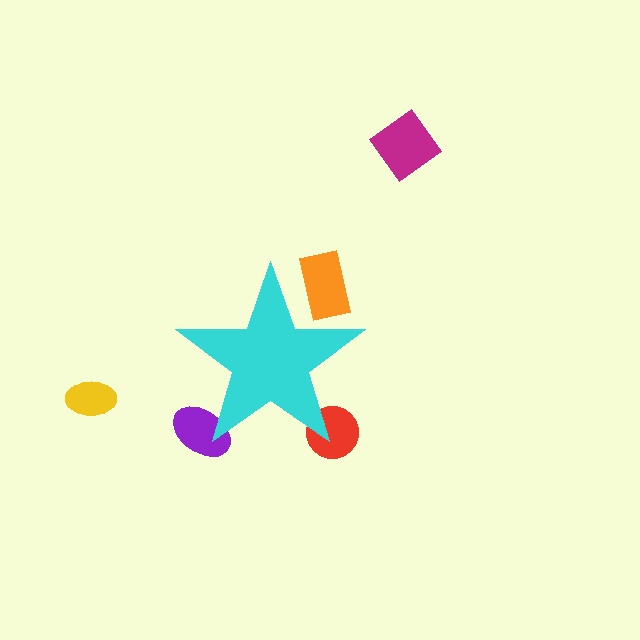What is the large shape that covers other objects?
A cyan star.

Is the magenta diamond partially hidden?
No, the magenta diamond is fully visible.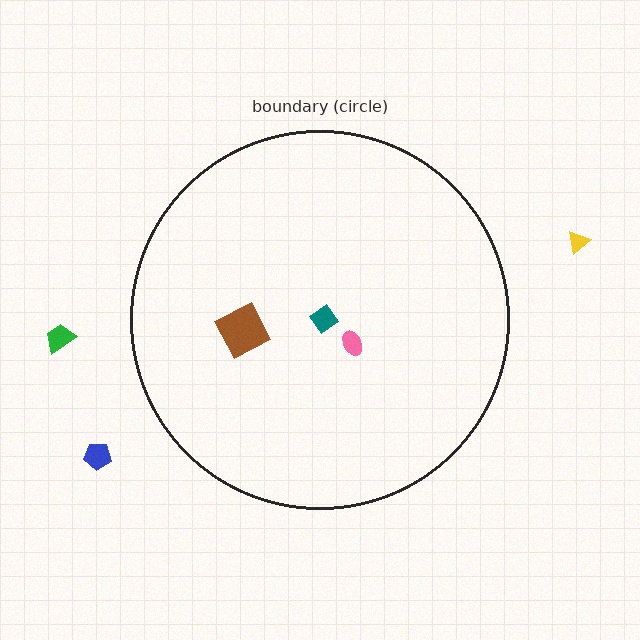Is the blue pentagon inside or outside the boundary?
Outside.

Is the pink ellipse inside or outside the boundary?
Inside.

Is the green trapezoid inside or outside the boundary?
Outside.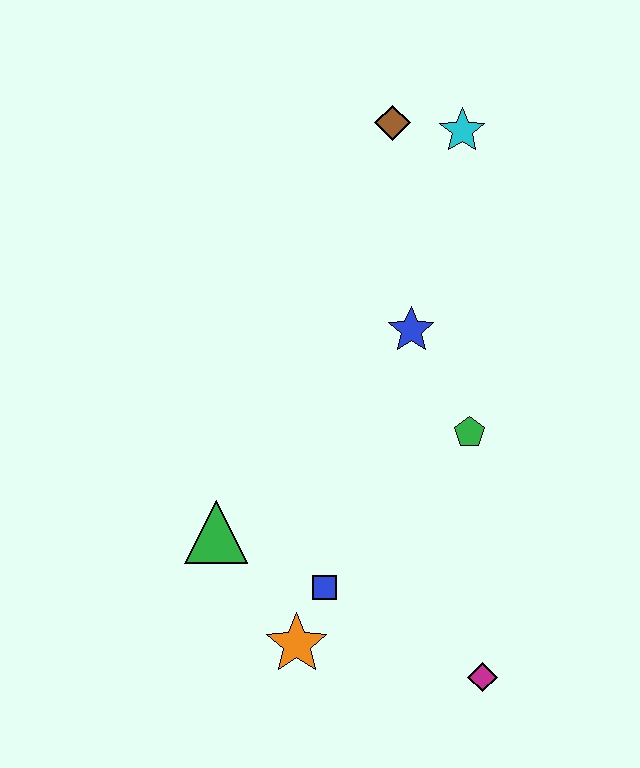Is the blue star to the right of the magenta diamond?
No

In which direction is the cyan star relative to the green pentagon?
The cyan star is above the green pentagon.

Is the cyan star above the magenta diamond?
Yes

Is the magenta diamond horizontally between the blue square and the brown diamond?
No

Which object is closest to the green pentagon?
The blue star is closest to the green pentagon.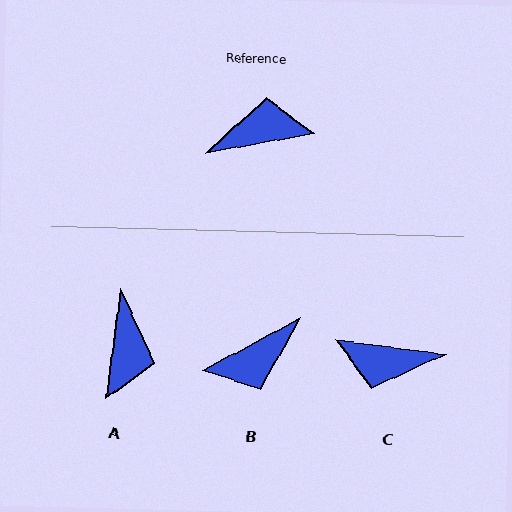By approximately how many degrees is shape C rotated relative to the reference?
Approximately 163 degrees counter-clockwise.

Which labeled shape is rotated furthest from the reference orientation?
C, about 163 degrees away.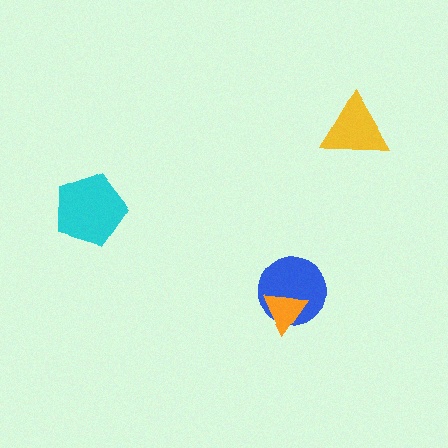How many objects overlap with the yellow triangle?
0 objects overlap with the yellow triangle.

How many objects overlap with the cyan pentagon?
0 objects overlap with the cyan pentagon.